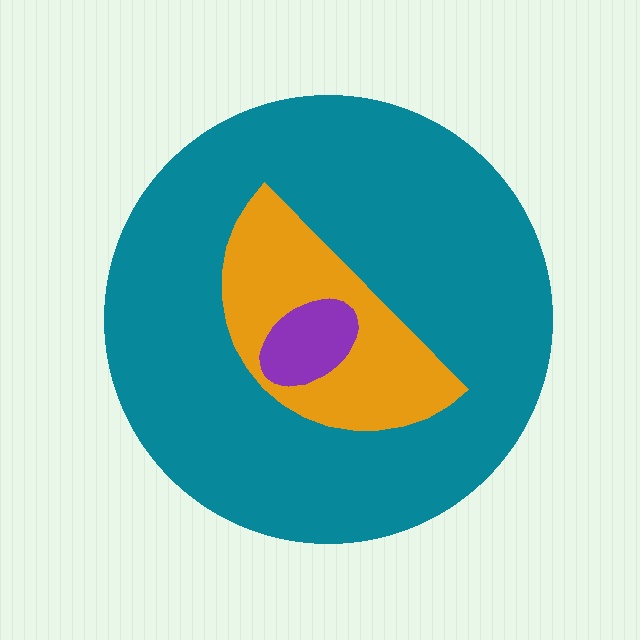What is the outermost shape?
The teal circle.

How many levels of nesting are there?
3.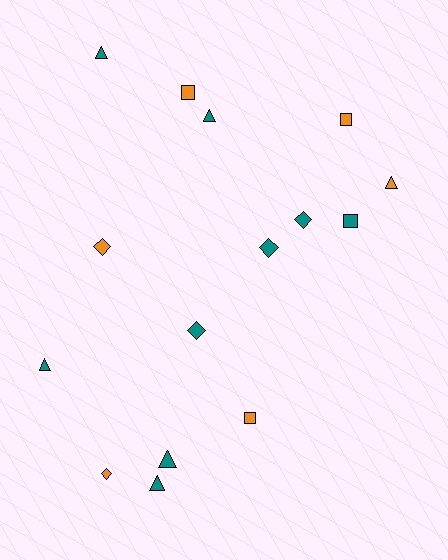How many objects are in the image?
There are 15 objects.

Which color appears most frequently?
Teal, with 9 objects.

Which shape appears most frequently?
Triangle, with 6 objects.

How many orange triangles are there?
There is 1 orange triangle.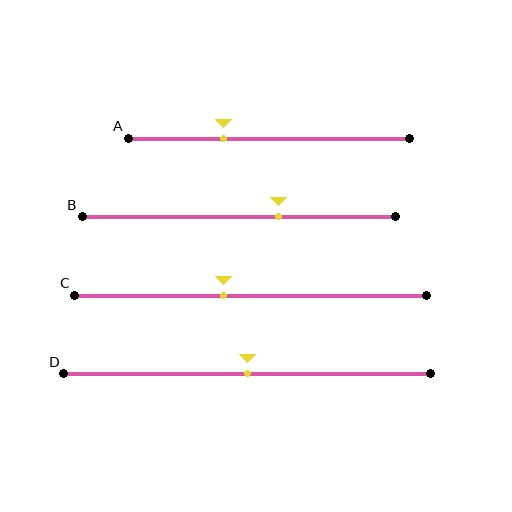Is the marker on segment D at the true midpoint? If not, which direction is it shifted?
Yes, the marker on segment D is at the true midpoint.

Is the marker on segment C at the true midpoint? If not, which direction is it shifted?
No, the marker on segment C is shifted to the left by about 8% of the segment length.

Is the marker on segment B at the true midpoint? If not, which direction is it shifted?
No, the marker on segment B is shifted to the right by about 13% of the segment length.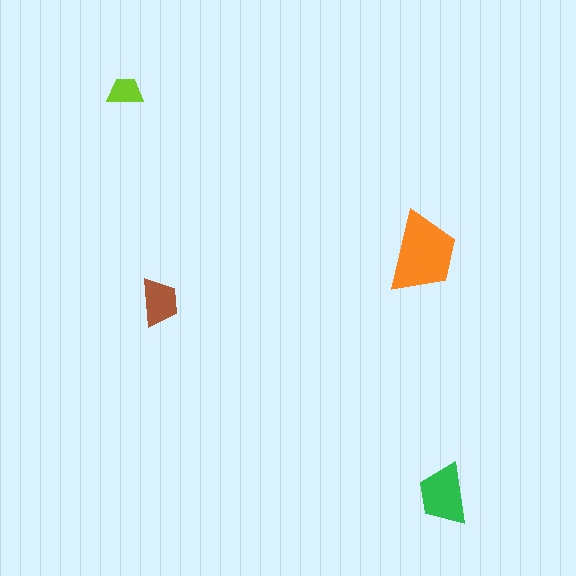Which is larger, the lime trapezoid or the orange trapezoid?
The orange one.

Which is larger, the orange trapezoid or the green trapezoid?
The orange one.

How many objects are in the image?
There are 4 objects in the image.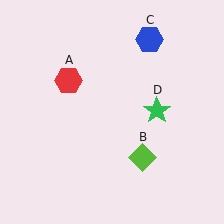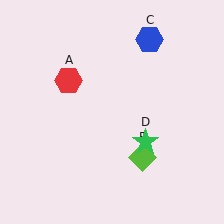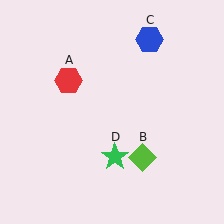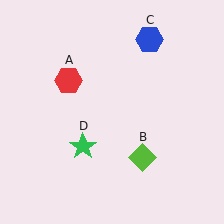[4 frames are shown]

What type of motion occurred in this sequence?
The green star (object D) rotated clockwise around the center of the scene.